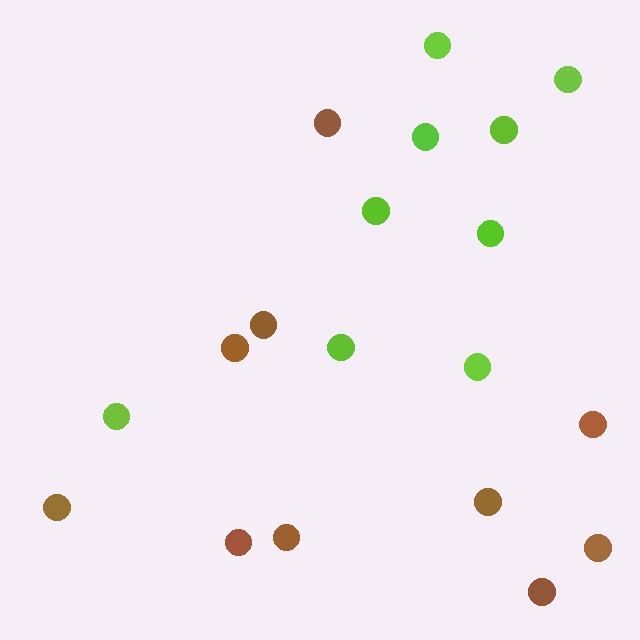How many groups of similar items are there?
There are 2 groups: one group of lime circles (9) and one group of brown circles (10).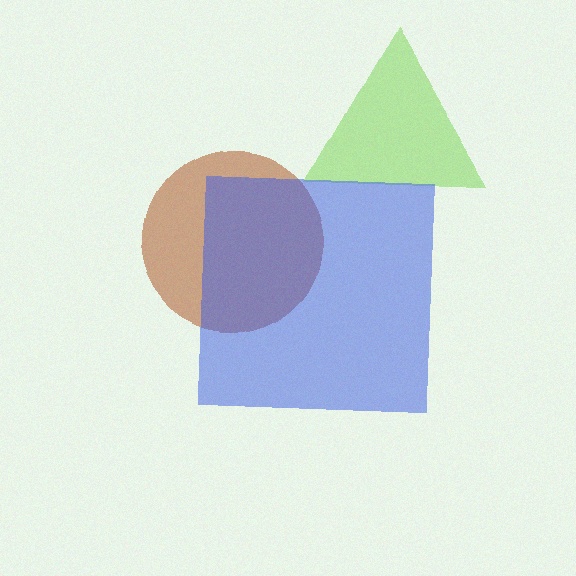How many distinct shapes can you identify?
There are 3 distinct shapes: a lime triangle, a brown circle, a blue square.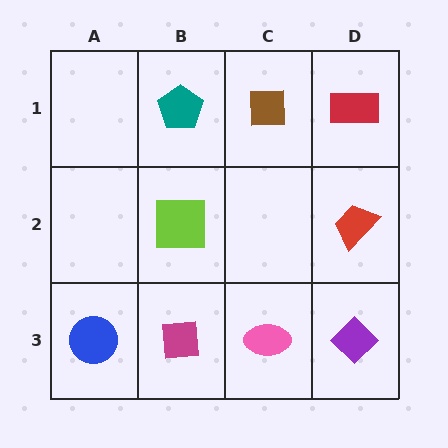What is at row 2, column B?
A lime square.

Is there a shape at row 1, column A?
No, that cell is empty.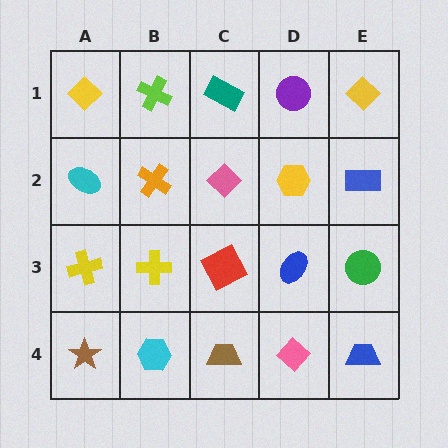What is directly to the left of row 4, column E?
A pink diamond.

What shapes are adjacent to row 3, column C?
A pink diamond (row 2, column C), a brown trapezoid (row 4, column C), a yellow cross (row 3, column B), a blue ellipse (row 3, column D).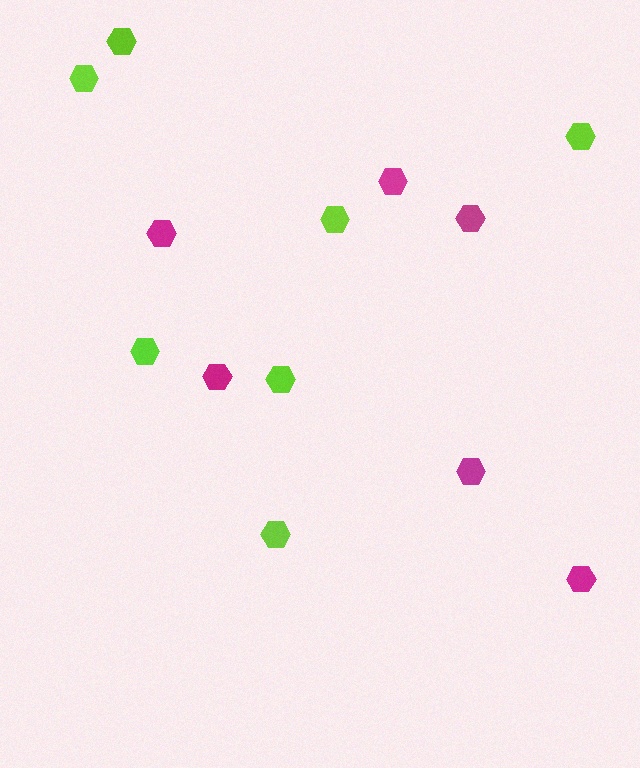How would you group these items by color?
There are 2 groups: one group of magenta hexagons (6) and one group of lime hexagons (7).